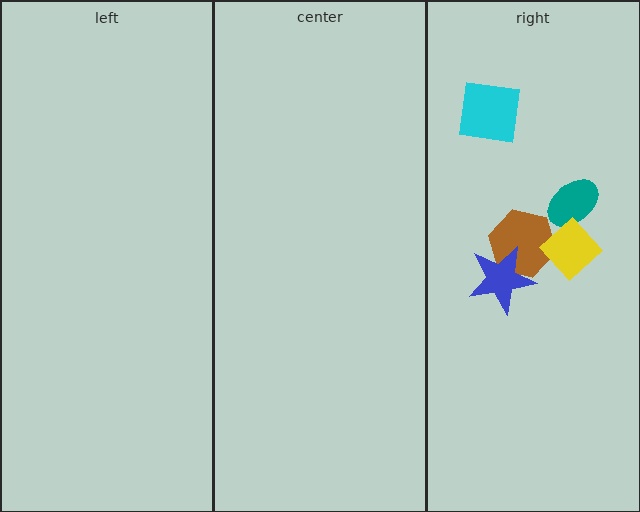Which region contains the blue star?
The right region.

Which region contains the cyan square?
The right region.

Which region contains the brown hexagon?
The right region.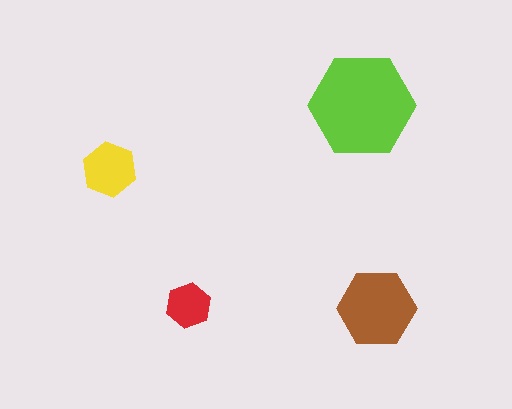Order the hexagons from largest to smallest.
the lime one, the brown one, the yellow one, the red one.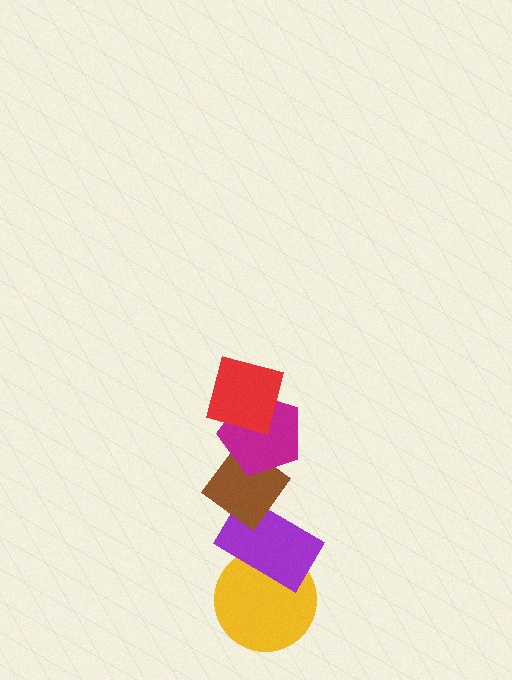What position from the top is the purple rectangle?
The purple rectangle is 4th from the top.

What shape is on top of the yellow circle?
The purple rectangle is on top of the yellow circle.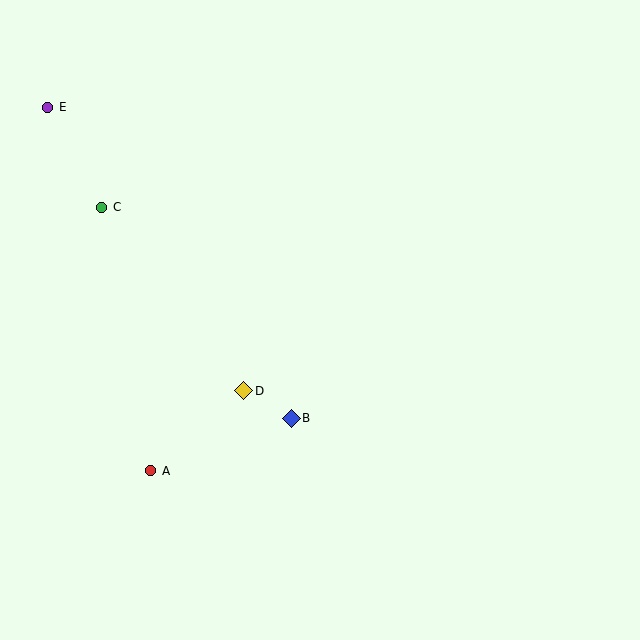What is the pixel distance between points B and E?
The distance between B and E is 395 pixels.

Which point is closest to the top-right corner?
Point B is closest to the top-right corner.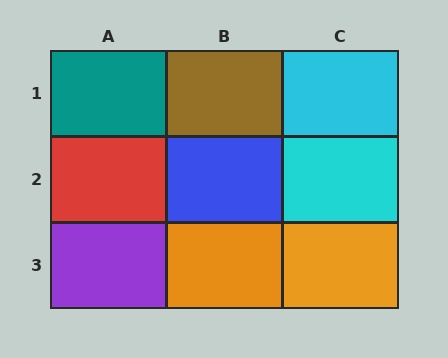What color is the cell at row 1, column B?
Brown.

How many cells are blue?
1 cell is blue.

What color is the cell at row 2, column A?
Red.